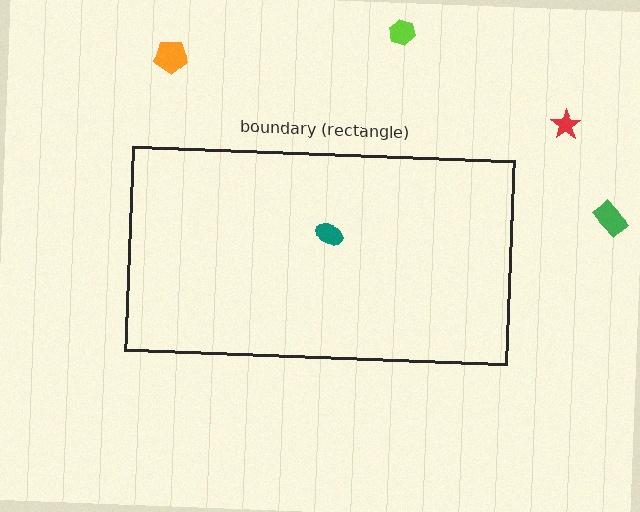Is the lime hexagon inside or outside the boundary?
Outside.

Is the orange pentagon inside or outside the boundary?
Outside.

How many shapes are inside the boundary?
1 inside, 4 outside.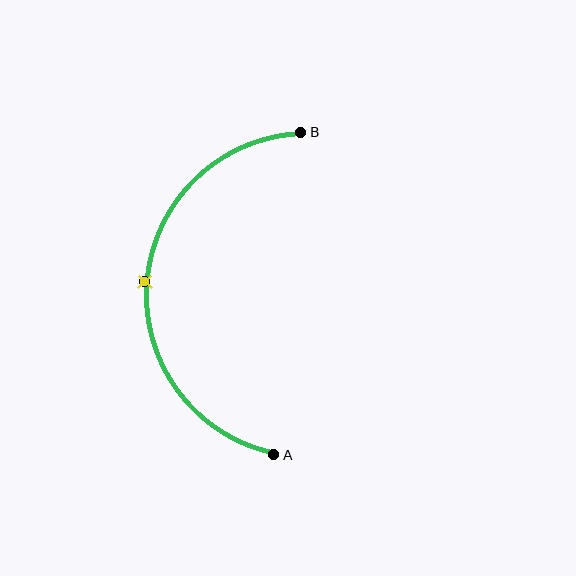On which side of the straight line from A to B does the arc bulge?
The arc bulges to the left of the straight line connecting A and B.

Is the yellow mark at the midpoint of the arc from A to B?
Yes. The yellow mark lies on the arc at equal arc-length from both A and B — it is the arc midpoint.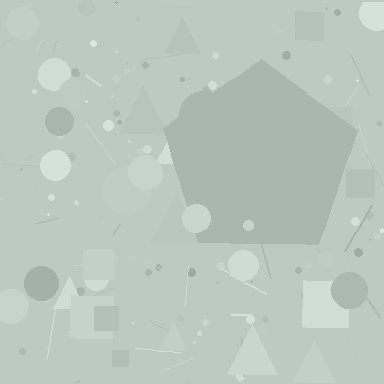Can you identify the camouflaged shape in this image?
The camouflaged shape is a pentagon.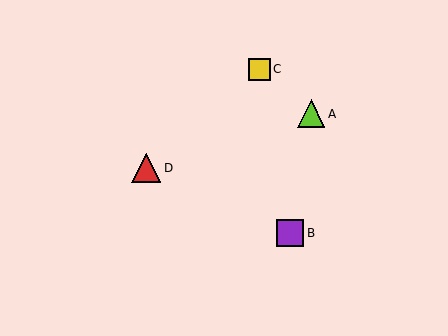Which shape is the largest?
The red triangle (labeled D) is the largest.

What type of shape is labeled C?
Shape C is a yellow square.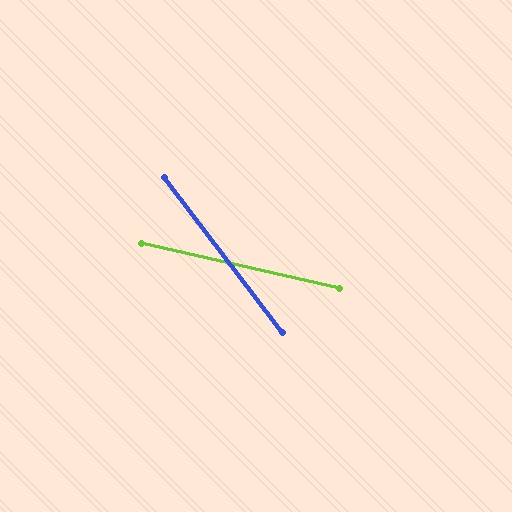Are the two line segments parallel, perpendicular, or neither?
Neither parallel nor perpendicular — they differ by about 40°.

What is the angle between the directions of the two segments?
Approximately 40 degrees.